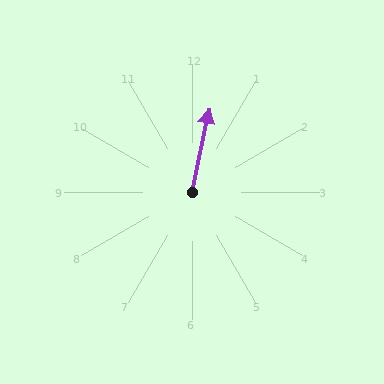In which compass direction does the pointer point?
North.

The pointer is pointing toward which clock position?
Roughly 12 o'clock.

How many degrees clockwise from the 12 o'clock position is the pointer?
Approximately 12 degrees.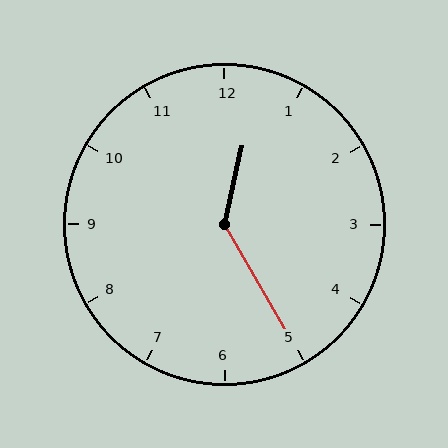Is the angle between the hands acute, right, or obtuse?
It is obtuse.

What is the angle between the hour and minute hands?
Approximately 138 degrees.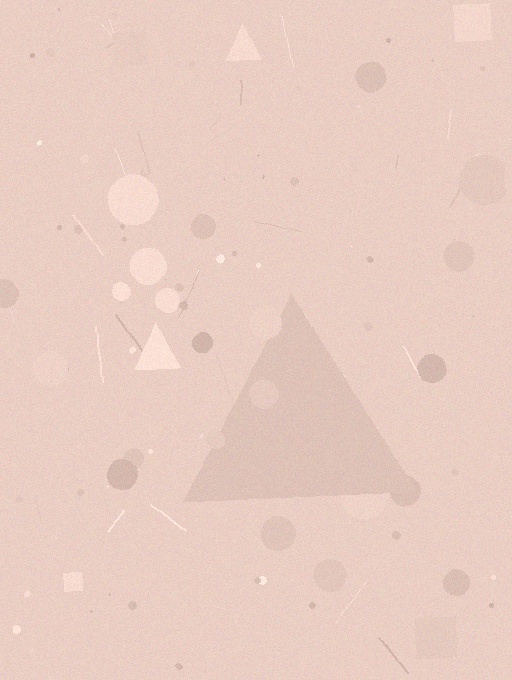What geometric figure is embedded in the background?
A triangle is embedded in the background.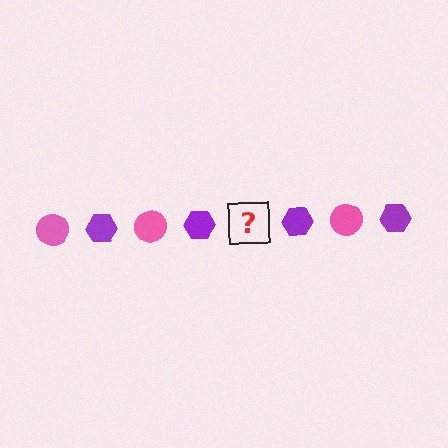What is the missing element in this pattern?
The missing element is a pink circle.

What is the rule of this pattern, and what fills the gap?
The rule is that the pattern alternates between pink circle and purple hexagon. The gap should be filled with a pink circle.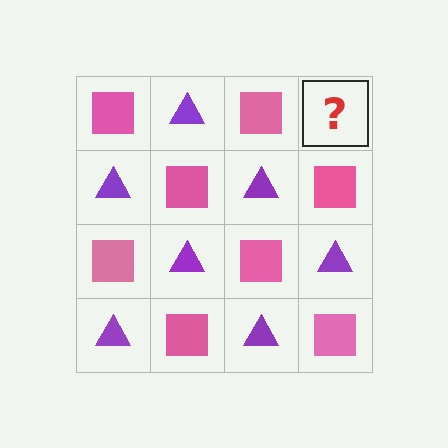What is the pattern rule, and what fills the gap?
The rule is that it alternates pink square and purple triangle in a checkerboard pattern. The gap should be filled with a purple triangle.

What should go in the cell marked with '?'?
The missing cell should contain a purple triangle.